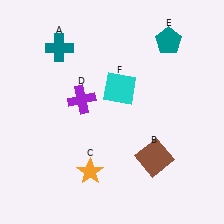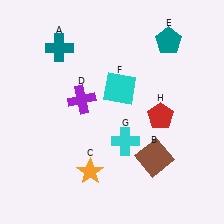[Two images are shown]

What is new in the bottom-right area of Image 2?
A red pentagon (H) was added in the bottom-right area of Image 2.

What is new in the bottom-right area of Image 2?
A cyan cross (G) was added in the bottom-right area of Image 2.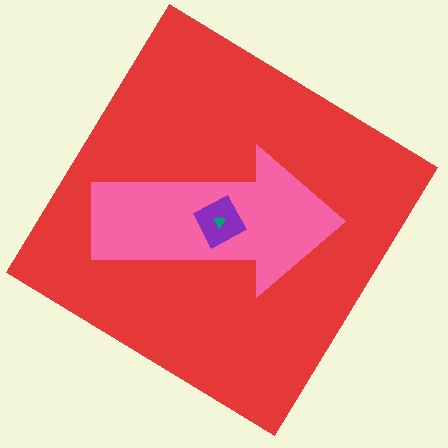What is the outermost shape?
The red diamond.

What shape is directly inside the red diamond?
The pink arrow.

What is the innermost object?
The teal triangle.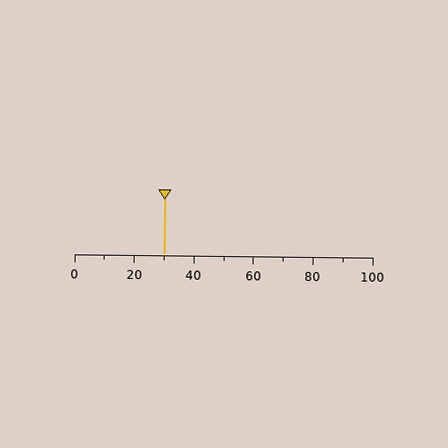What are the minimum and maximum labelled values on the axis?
The axis runs from 0 to 100.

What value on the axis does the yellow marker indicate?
The marker indicates approximately 30.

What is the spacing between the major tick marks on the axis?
The major ticks are spaced 20 apart.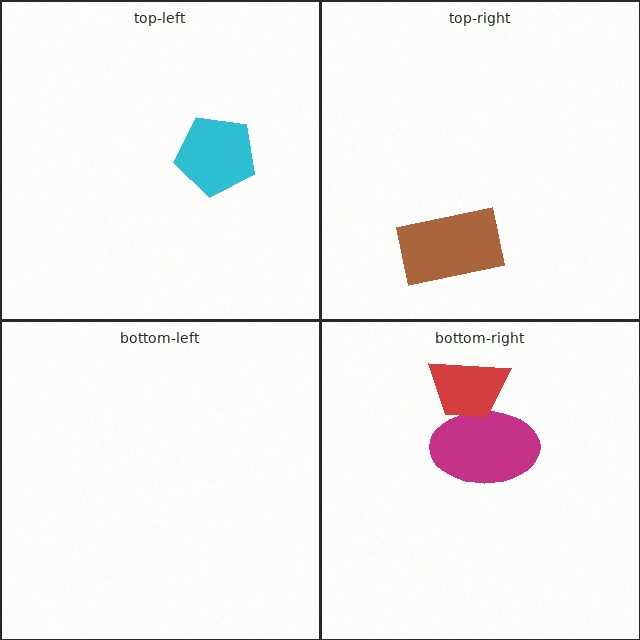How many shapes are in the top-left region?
1.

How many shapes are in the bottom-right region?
2.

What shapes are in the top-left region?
The cyan pentagon.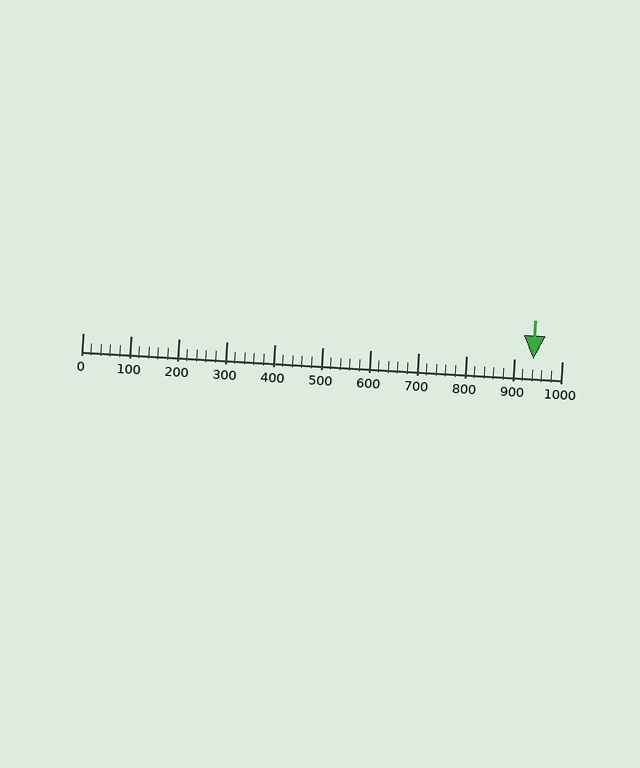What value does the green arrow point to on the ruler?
The green arrow points to approximately 940.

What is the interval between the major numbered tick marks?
The major tick marks are spaced 100 units apart.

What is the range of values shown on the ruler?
The ruler shows values from 0 to 1000.